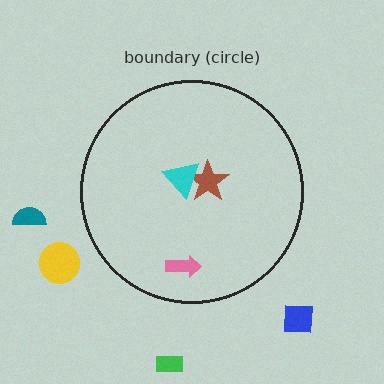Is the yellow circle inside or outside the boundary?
Outside.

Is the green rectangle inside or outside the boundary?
Outside.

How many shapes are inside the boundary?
3 inside, 4 outside.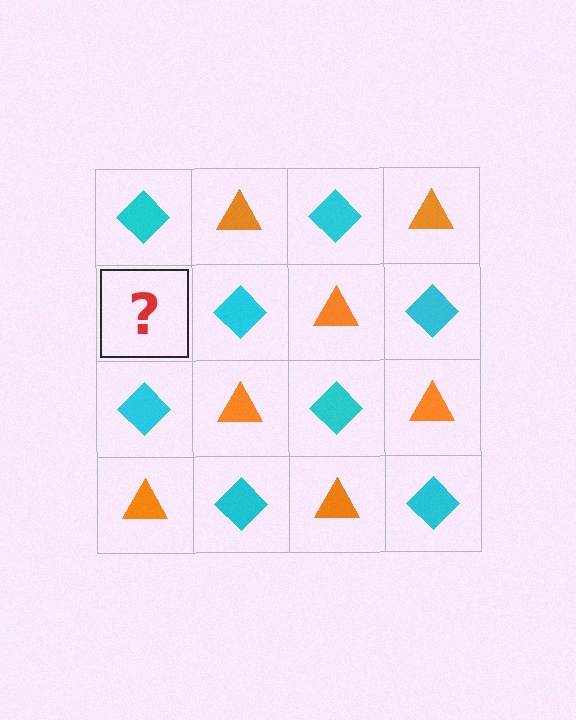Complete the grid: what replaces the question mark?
The question mark should be replaced with an orange triangle.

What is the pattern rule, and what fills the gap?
The rule is that it alternates cyan diamond and orange triangle in a checkerboard pattern. The gap should be filled with an orange triangle.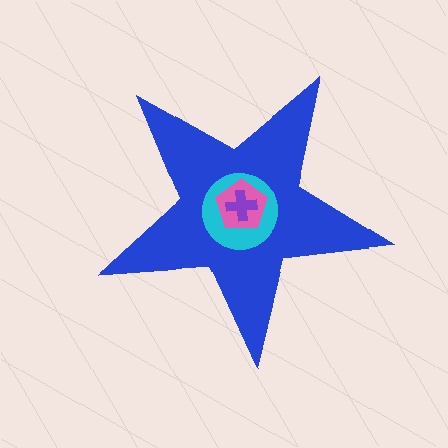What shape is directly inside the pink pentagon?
The purple cross.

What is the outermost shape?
The blue star.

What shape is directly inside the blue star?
The cyan circle.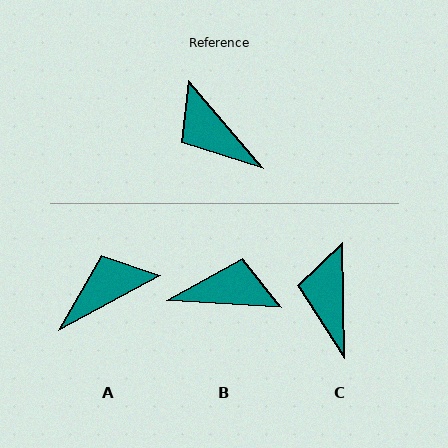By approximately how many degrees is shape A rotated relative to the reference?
Approximately 102 degrees clockwise.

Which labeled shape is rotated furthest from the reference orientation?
B, about 134 degrees away.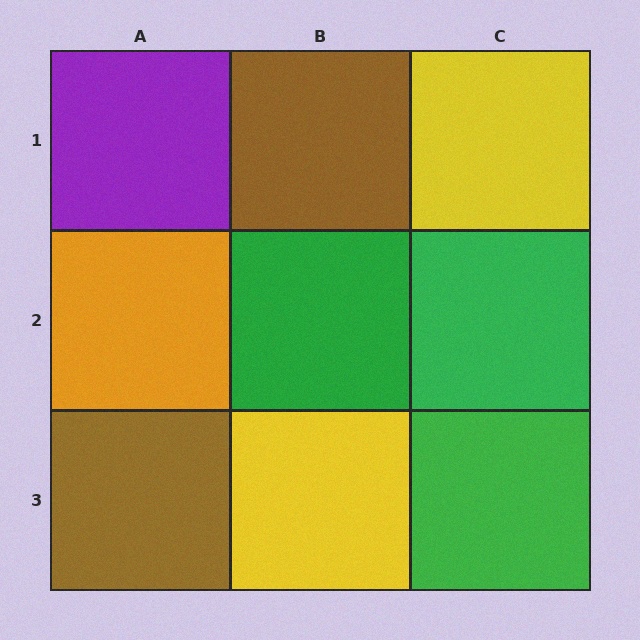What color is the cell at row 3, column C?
Green.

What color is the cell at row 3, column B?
Yellow.